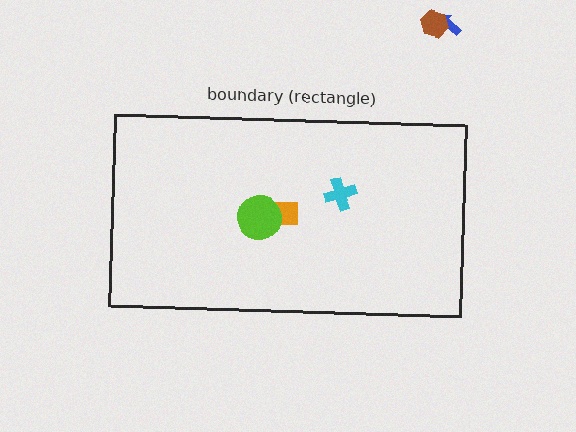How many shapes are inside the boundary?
3 inside, 2 outside.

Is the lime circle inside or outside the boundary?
Inside.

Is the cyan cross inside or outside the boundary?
Inside.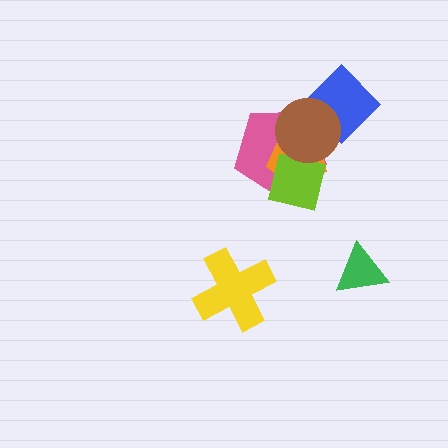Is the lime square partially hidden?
Yes, it is partially covered by another shape.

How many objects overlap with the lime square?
3 objects overlap with the lime square.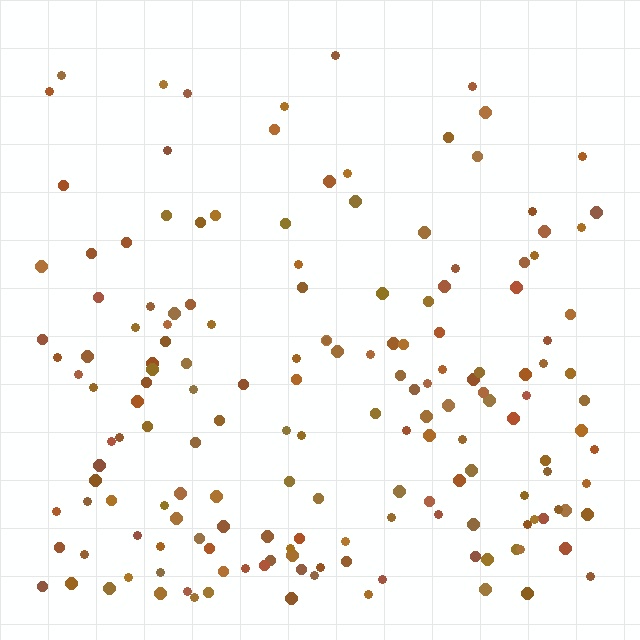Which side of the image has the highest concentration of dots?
The bottom.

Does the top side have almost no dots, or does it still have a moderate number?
Still a moderate number, just noticeably fewer than the bottom.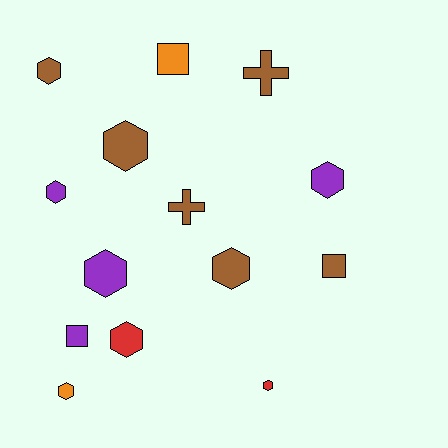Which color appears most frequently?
Brown, with 6 objects.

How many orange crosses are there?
There are no orange crosses.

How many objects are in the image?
There are 14 objects.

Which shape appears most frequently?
Hexagon, with 9 objects.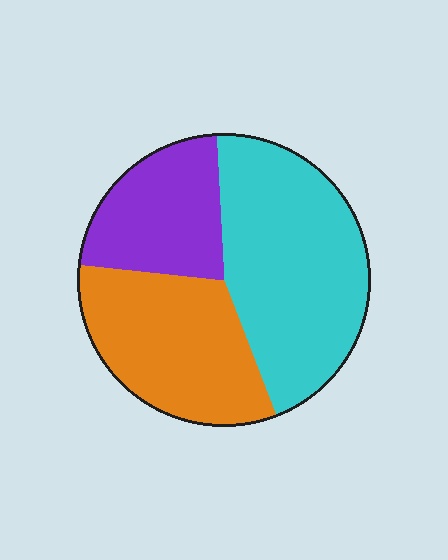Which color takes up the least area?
Purple, at roughly 25%.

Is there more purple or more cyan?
Cyan.